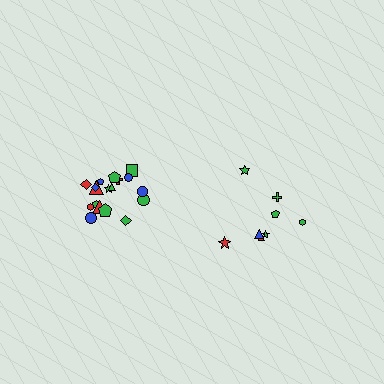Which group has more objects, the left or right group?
The left group.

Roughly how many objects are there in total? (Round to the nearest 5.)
Roughly 25 objects in total.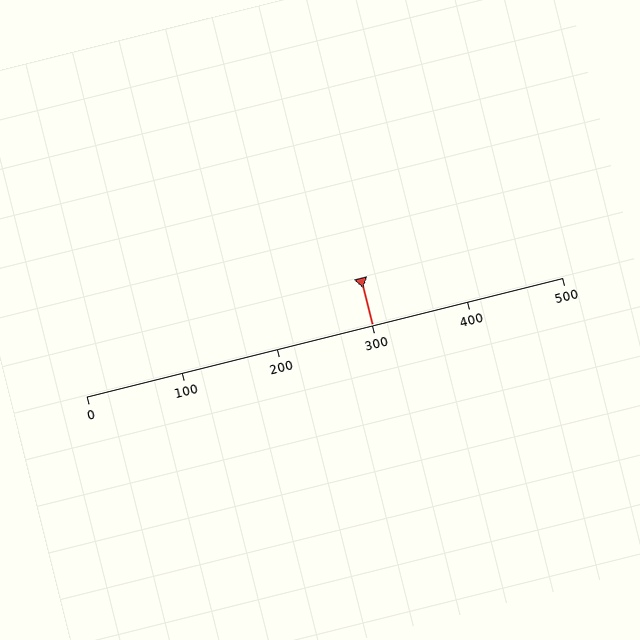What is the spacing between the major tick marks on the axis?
The major ticks are spaced 100 apart.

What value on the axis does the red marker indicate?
The marker indicates approximately 300.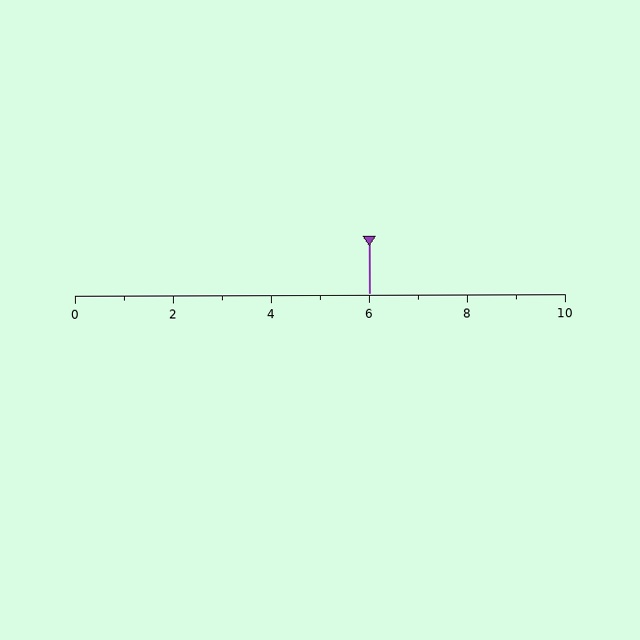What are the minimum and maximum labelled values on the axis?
The axis runs from 0 to 10.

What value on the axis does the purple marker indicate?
The marker indicates approximately 6.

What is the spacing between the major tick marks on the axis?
The major ticks are spaced 2 apart.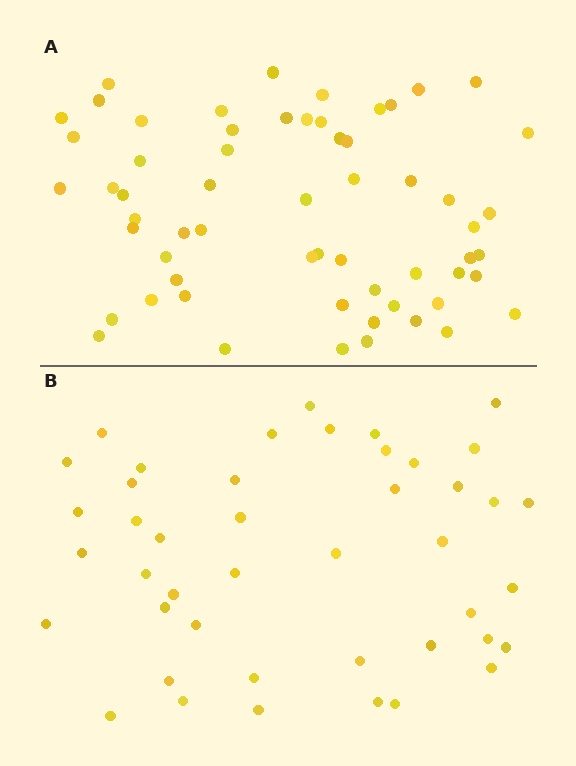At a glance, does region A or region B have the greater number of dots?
Region A (the top region) has more dots.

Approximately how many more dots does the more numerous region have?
Region A has approximately 15 more dots than region B.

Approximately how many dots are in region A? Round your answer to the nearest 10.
About 60 dots.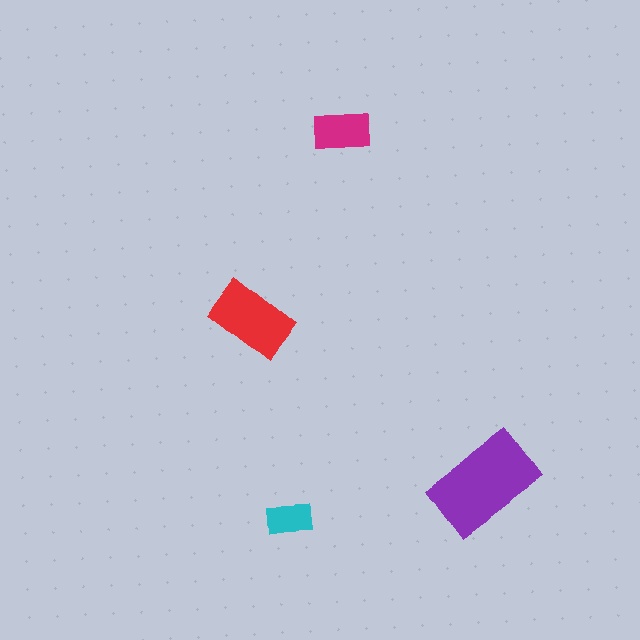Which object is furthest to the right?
The purple rectangle is rightmost.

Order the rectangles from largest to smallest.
the purple one, the red one, the magenta one, the cyan one.